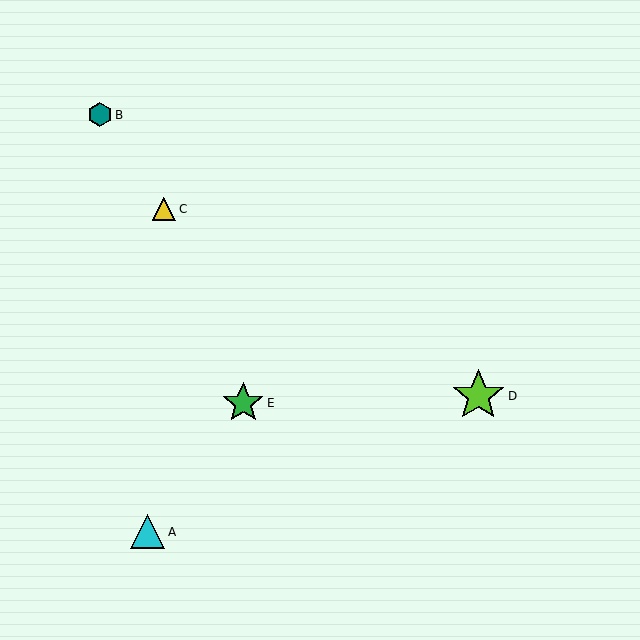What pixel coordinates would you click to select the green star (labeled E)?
Click at (243, 403) to select the green star E.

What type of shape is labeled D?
Shape D is a lime star.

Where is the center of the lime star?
The center of the lime star is at (478, 396).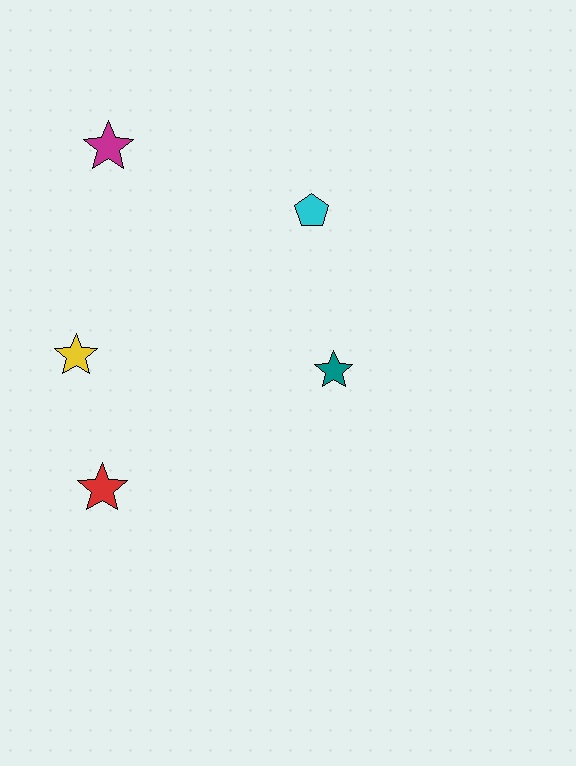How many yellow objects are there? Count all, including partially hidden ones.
There is 1 yellow object.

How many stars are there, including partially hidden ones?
There are 4 stars.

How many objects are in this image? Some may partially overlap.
There are 5 objects.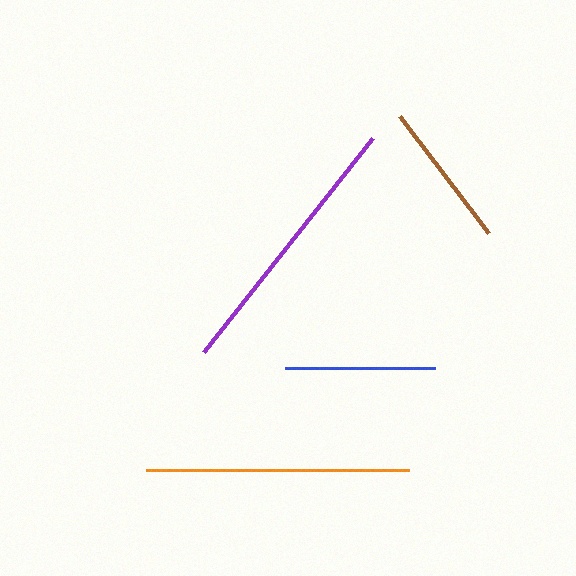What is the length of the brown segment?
The brown segment is approximately 147 pixels long.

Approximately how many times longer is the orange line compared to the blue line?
The orange line is approximately 1.8 times the length of the blue line.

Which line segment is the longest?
The purple line is the longest at approximately 273 pixels.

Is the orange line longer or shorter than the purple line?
The purple line is longer than the orange line.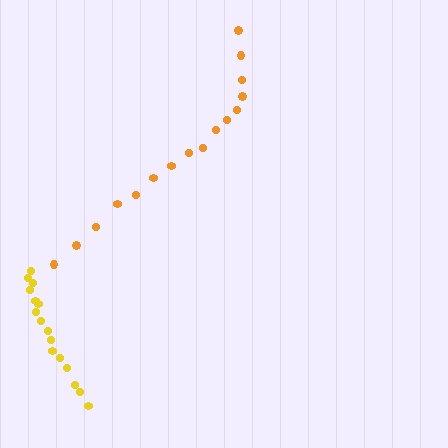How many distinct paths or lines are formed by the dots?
There are 2 distinct paths.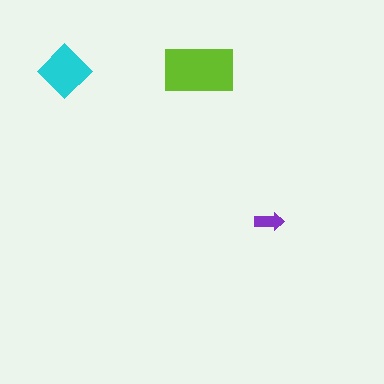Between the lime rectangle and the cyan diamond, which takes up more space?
The lime rectangle.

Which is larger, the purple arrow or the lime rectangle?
The lime rectangle.